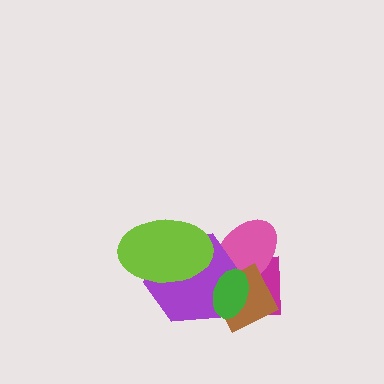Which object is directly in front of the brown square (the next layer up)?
The purple hexagon is directly in front of the brown square.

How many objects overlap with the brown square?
4 objects overlap with the brown square.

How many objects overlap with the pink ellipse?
4 objects overlap with the pink ellipse.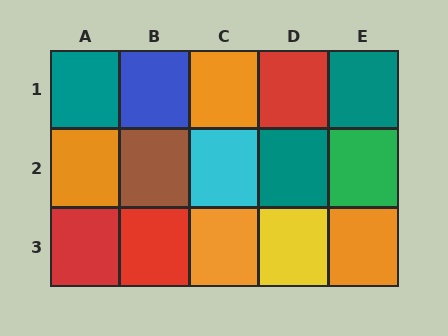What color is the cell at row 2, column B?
Brown.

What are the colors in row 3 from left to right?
Red, red, orange, yellow, orange.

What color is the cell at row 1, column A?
Teal.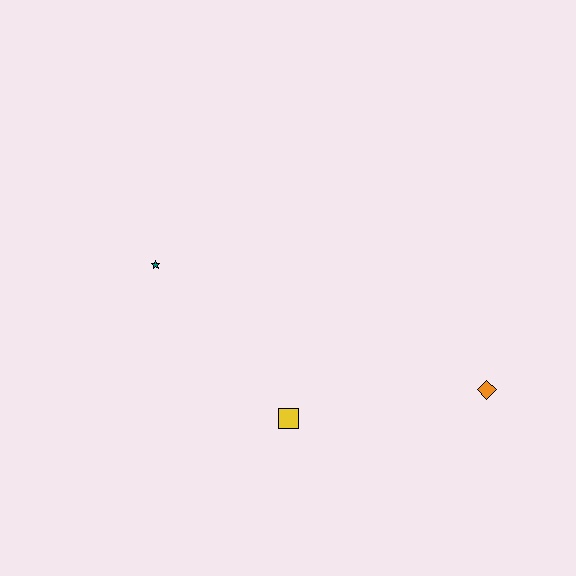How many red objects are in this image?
There are no red objects.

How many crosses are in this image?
There are no crosses.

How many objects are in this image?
There are 3 objects.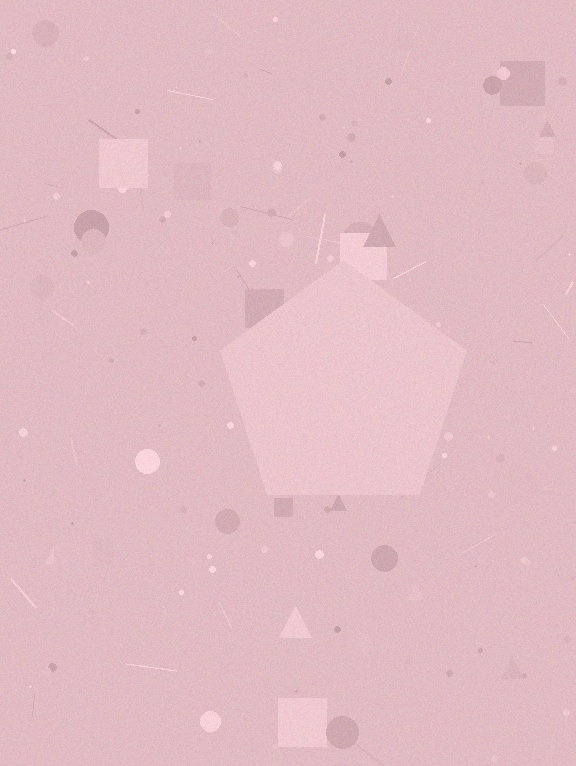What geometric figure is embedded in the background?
A pentagon is embedded in the background.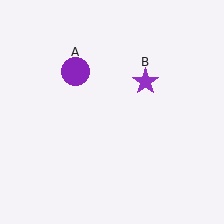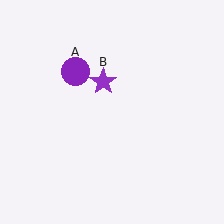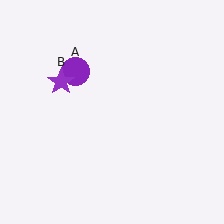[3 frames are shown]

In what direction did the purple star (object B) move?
The purple star (object B) moved left.